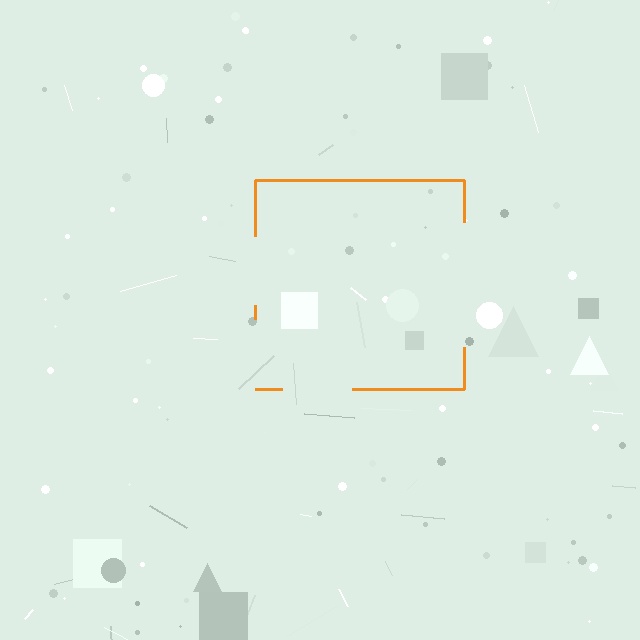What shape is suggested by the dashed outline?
The dashed outline suggests a square.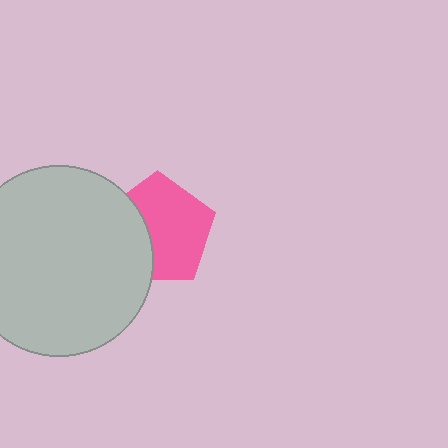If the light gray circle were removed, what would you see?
You would see the complete pink pentagon.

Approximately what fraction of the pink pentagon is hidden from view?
Roughly 35% of the pink pentagon is hidden behind the light gray circle.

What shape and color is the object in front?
The object in front is a light gray circle.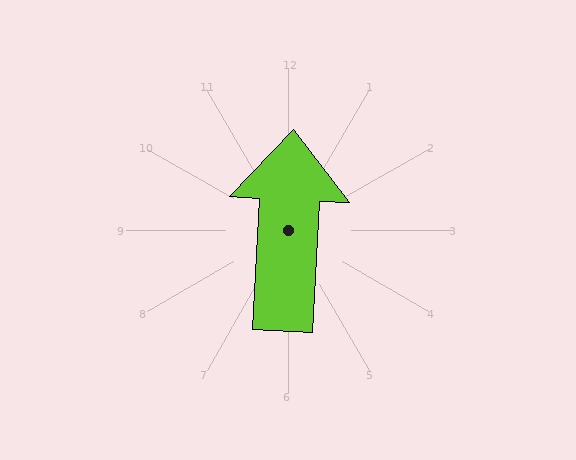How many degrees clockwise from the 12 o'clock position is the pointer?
Approximately 3 degrees.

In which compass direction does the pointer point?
North.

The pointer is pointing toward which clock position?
Roughly 12 o'clock.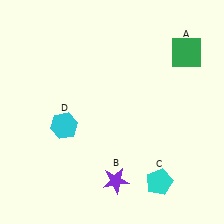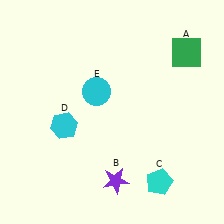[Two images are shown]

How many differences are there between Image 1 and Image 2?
There is 1 difference between the two images.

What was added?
A cyan circle (E) was added in Image 2.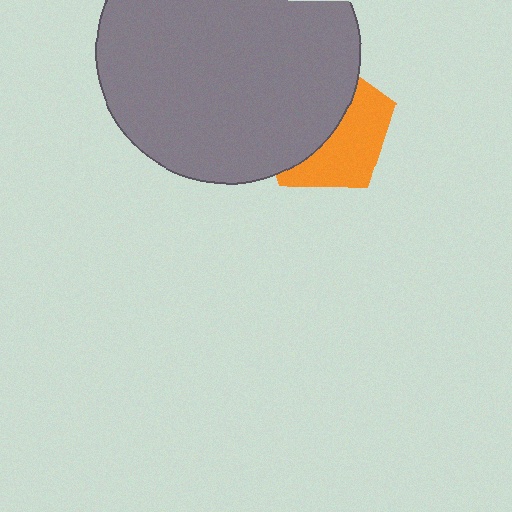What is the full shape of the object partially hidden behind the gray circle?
The partially hidden object is an orange pentagon.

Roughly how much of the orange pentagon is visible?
A small part of it is visible (roughly 45%).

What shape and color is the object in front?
The object in front is a gray circle.